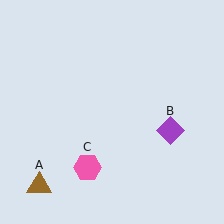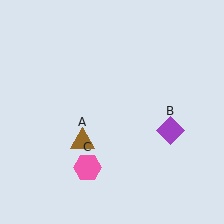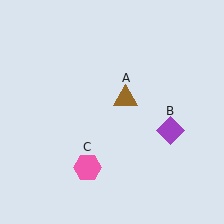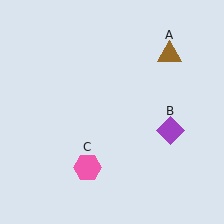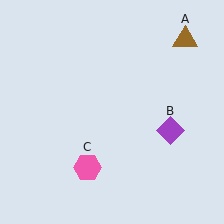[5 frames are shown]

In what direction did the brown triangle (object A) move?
The brown triangle (object A) moved up and to the right.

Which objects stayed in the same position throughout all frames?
Purple diamond (object B) and pink hexagon (object C) remained stationary.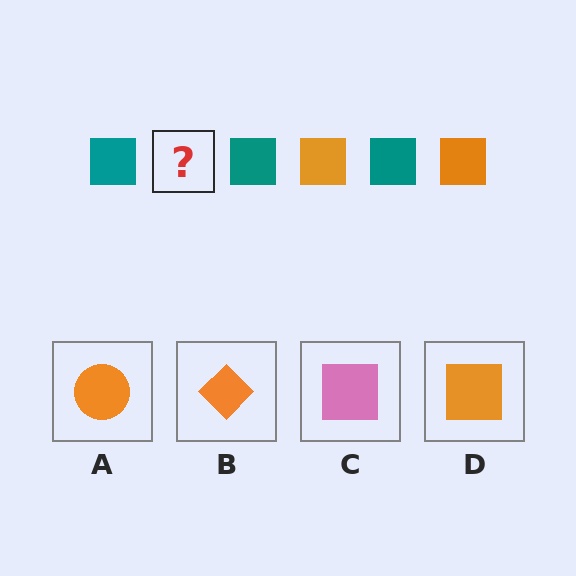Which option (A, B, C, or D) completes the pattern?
D.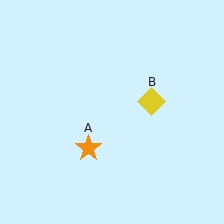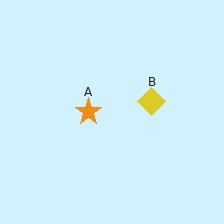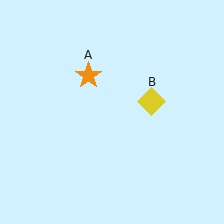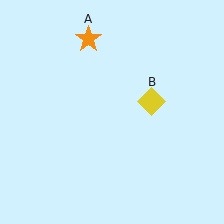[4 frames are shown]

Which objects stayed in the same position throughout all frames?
Yellow diamond (object B) remained stationary.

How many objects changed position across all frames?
1 object changed position: orange star (object A).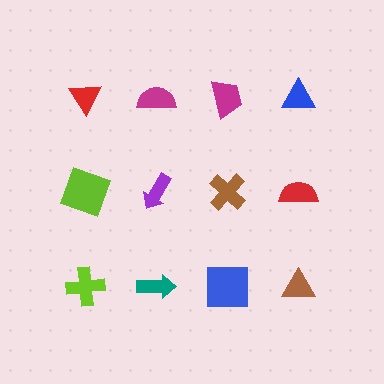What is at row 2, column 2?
A purple arrow.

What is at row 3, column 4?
A brown triangle.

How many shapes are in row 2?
4 shapes.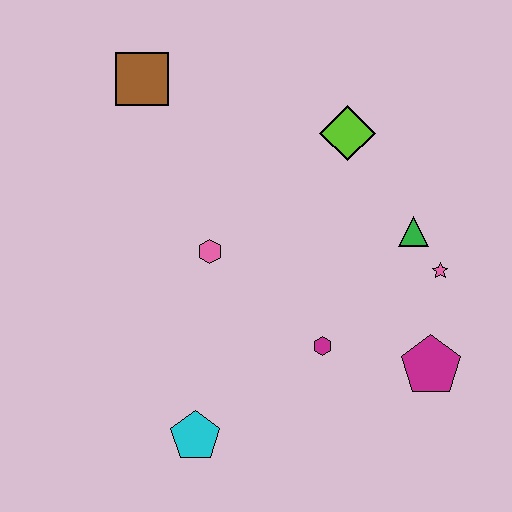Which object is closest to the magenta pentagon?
The pink star is closest to the magenta pentagon.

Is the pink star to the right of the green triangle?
Yes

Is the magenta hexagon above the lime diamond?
No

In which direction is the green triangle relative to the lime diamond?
The green triangle is below the lime diamond.